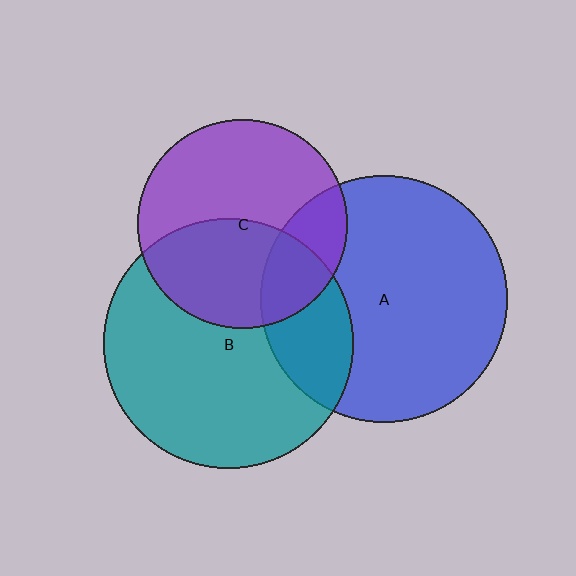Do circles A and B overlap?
Yes.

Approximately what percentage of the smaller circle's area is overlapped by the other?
Approximately 25%.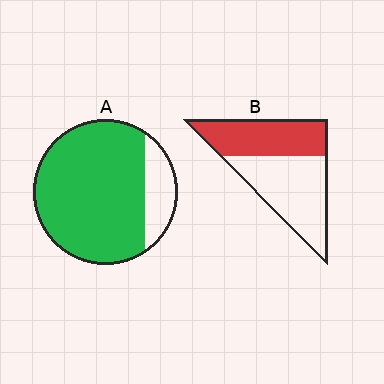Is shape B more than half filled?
No.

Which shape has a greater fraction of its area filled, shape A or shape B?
Shape A.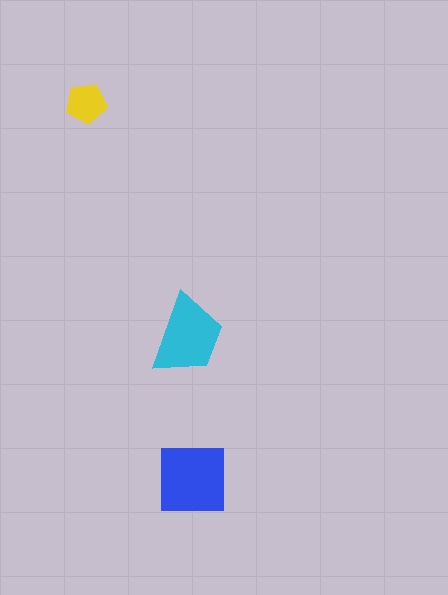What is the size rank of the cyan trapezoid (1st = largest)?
2nd.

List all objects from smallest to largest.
The yellow pentagon, the cyan trapezoid, the blue square.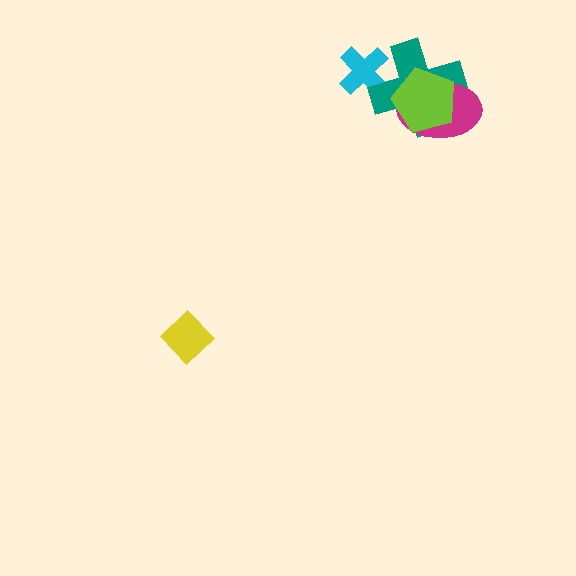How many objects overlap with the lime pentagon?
2 objects overlap with the lime pentagon.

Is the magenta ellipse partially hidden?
Yes, it is partially covered by another shape.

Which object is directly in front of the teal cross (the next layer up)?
The magenta ellipse is directly in front of the teal cross.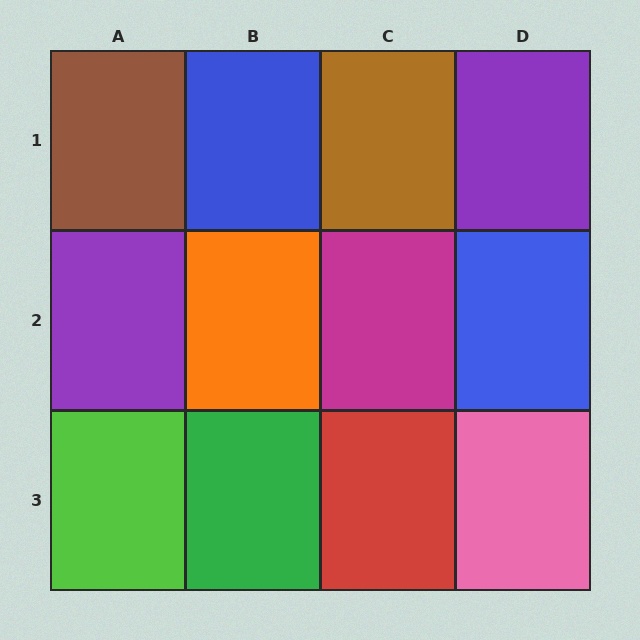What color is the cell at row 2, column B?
Orange.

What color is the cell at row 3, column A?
Lime.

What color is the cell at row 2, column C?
Magenta.